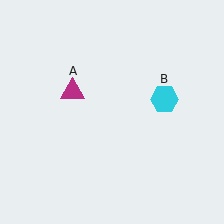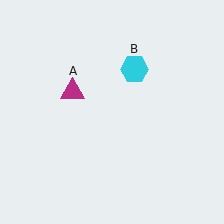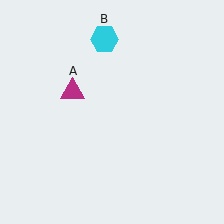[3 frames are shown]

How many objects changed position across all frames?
1 object changed position: cyan hexagon (object B).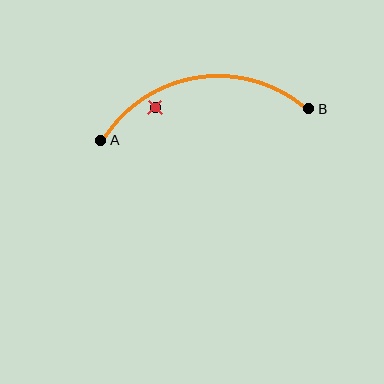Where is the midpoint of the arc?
The arc midpoint is the point on the curve farthest from the straight line joining A and B. It sits above that line.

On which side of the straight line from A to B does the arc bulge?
The arc bulges above the straight line connecting A and B.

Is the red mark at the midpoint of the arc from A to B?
No — the red mark does not lie on the arc at all. It sits slightly inside the curve.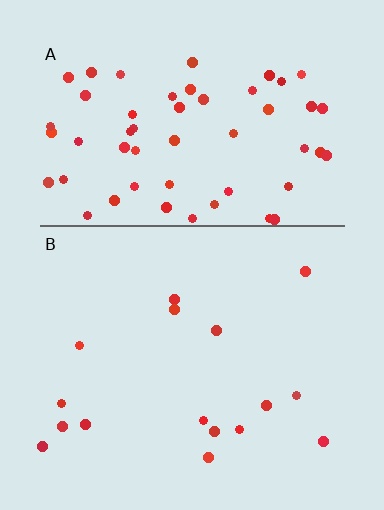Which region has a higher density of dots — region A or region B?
A (the top).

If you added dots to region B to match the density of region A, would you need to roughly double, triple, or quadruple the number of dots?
Approximately triple.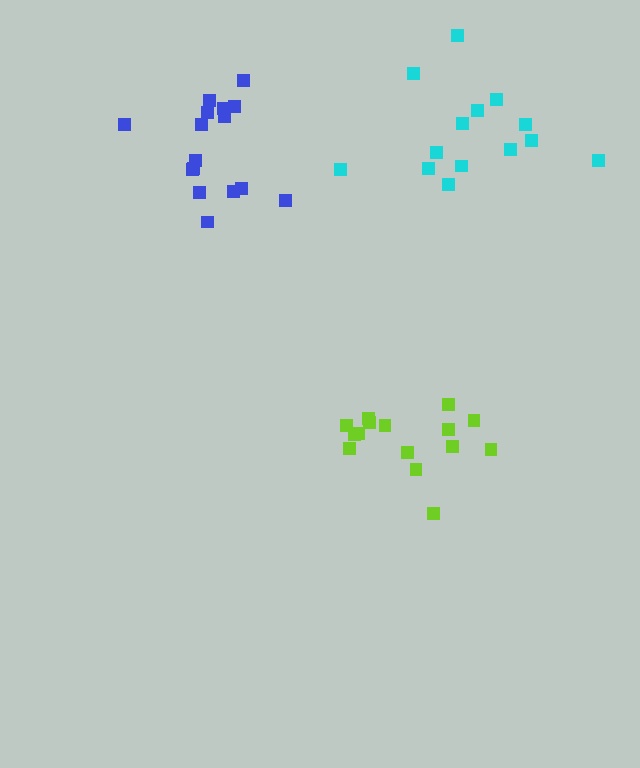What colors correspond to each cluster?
The clusters are colored: lime, blue, cyan.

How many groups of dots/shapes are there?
There are 3 groups.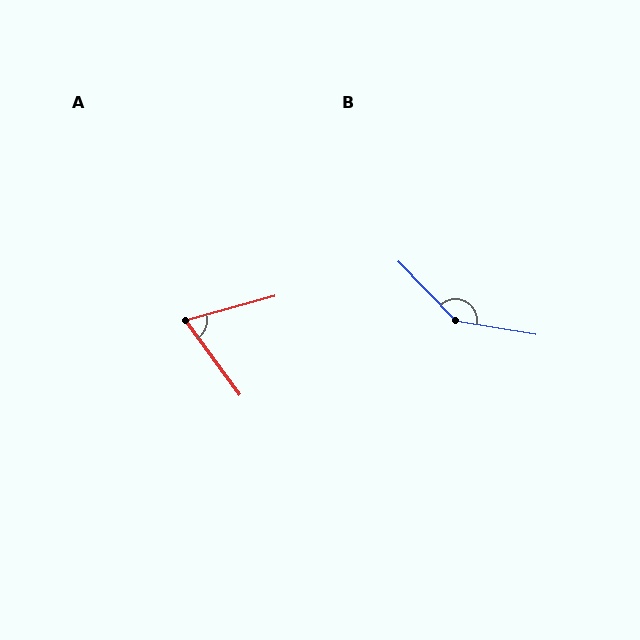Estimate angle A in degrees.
Approximately 69 degrees.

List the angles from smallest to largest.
A (69°), B (144°).